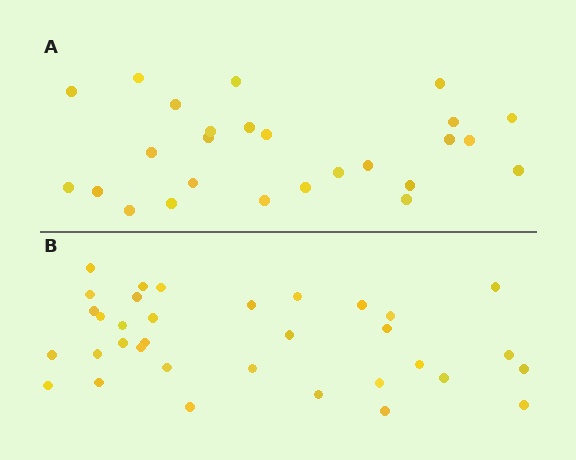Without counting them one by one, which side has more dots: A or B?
Region B (the bottom region) has more dots.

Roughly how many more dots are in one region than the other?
Region B has roughly 8 or so more dots than region A.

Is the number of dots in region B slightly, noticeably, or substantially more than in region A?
Region B has noticeably more, but not dramatically so. The ratio is roughly 1.3 to 1.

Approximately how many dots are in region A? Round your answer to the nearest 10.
About 30 dots. (The exact count is 26, which rounds to 30.)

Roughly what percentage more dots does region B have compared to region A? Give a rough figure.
About 30% more.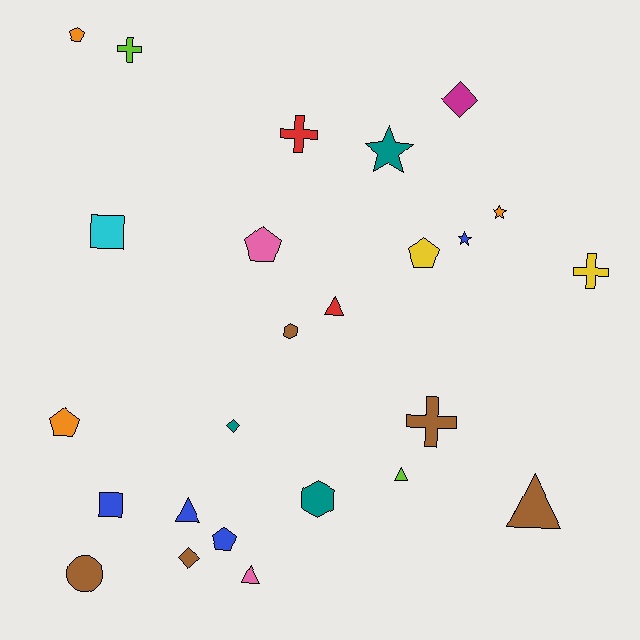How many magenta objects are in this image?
There is 1 magenta object.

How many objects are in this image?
There are 25 objects.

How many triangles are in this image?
There are 5 triangles.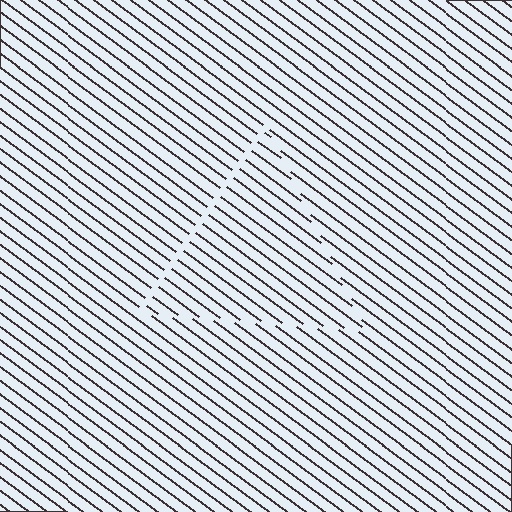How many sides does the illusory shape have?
3 sides — the line-ends trace a triangle.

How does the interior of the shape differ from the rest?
The interior of the shape contains the same grating, shifted by half a period — the contour is defined by the phase discontinuity where line-ends from the inner and outer gratings abut.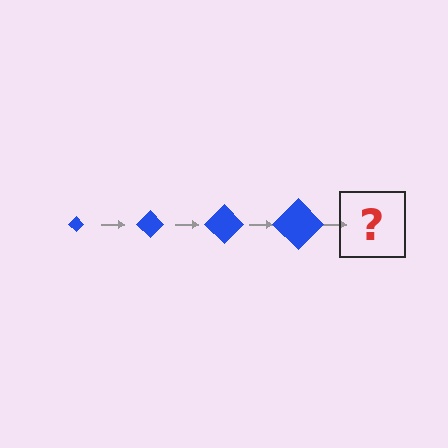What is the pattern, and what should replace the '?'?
The pattern is that the diamond gets progressively larger each step. The '?' should be a blue diamond, larger than the previous one.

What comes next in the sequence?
The next element should be a blue diamond, larger than the previous one.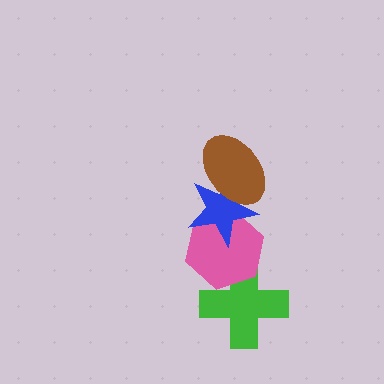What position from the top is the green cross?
The green cross is 4th from the top.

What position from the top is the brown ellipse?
The brown ellipse is 1st from the top.